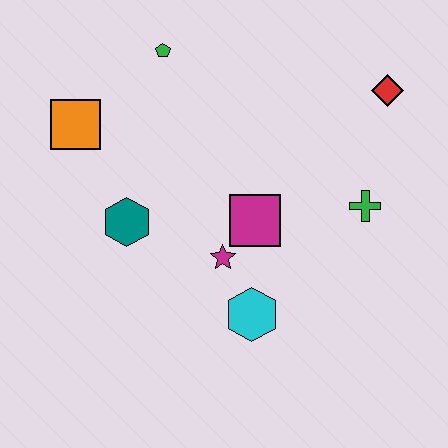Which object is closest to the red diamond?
The green cross is closest to the red diamond.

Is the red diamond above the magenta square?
Yes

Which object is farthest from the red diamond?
The orange square is farthest from the red diamond.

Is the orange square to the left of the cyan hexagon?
Yes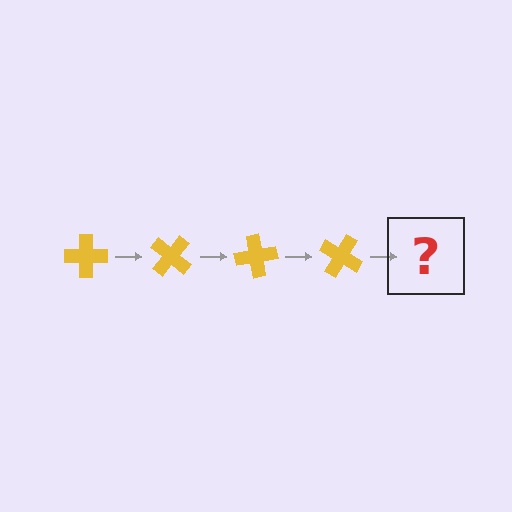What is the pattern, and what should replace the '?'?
The pattern is that the cross rotates 40 degrees each step. The '?' should be a yellow cross rotated 160 degrees.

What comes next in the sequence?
The next element should be a yellow cross rotated 160 degrees.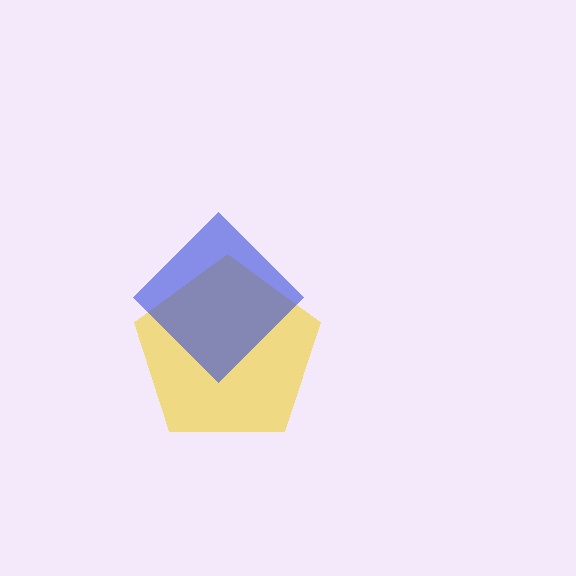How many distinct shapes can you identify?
There are 2 distinct shapes: a yellow pentagon, a blue diamond.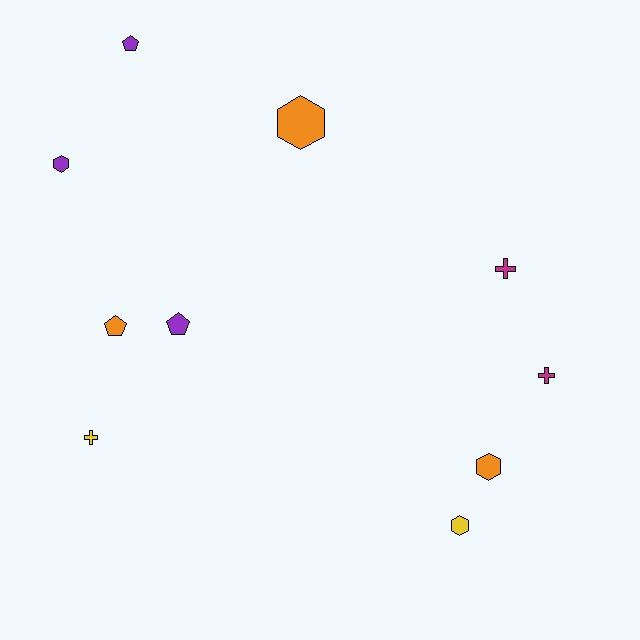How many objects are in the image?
There are 10 objects.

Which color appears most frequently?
Purple, with 3 objects.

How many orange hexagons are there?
There are 2 orange hexagons.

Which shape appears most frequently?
Hexagon, with 4 objects.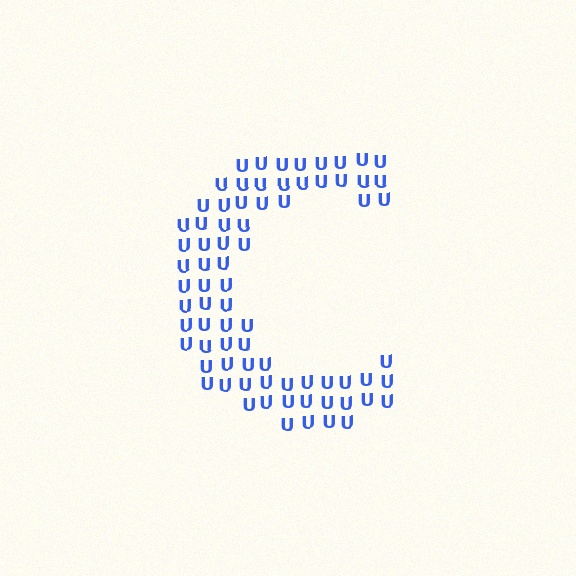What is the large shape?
The large shape is the letter C.